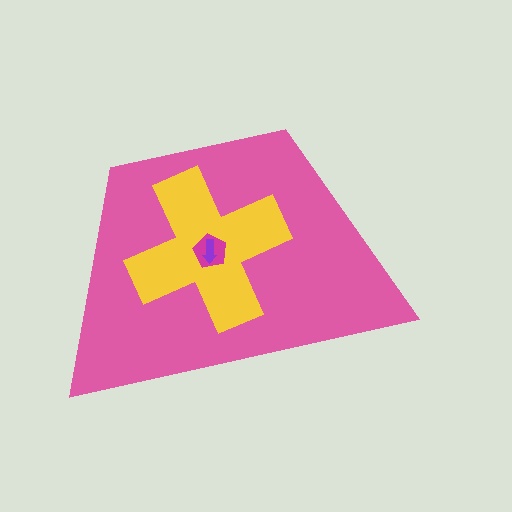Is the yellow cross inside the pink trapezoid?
Yes.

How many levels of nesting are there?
4.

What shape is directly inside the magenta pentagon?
The purple arrow.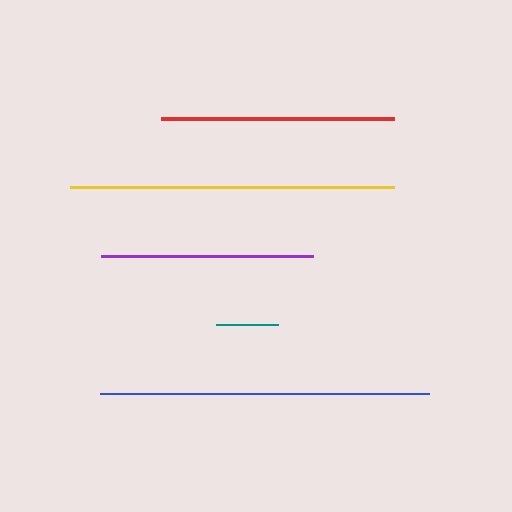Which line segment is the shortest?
The teal line is the shortest at approximately 62 pixels.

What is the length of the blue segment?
The blue segment is approximately 330 pixels long.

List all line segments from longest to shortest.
From longest to shortest: blue, yellow, red, purple, teal.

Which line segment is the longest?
The blue line is the longest at approximately 330 pixels.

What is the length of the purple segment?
The purple segment is approximately 212 pixels long.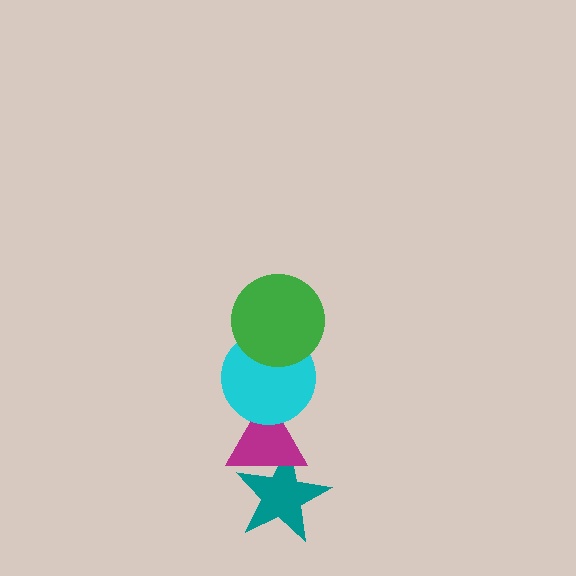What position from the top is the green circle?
The green circle is 1st from the top.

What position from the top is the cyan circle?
The cyan circle is 2nd from the top.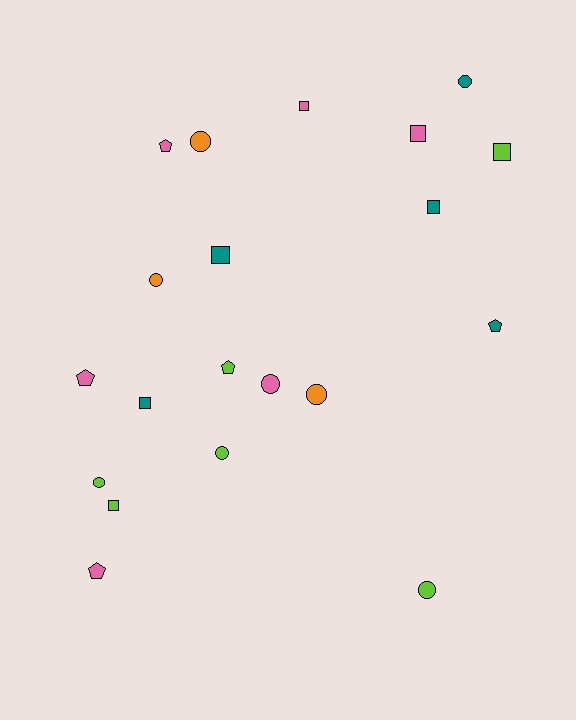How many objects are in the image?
There are 20 objects.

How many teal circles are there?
There is 1 teal circle.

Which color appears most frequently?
Pink, with 6 objects.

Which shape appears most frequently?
Circle, with 8 objects.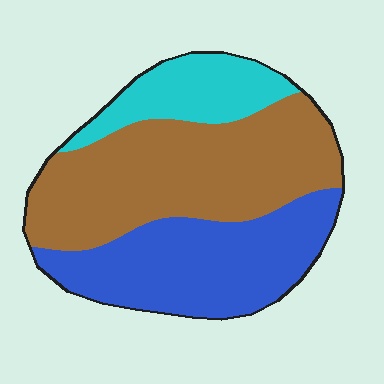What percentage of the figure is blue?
Blue takes up about three eighths (3/8) of the figure.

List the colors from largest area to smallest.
From largest to smallest: brown, blue, cyan.